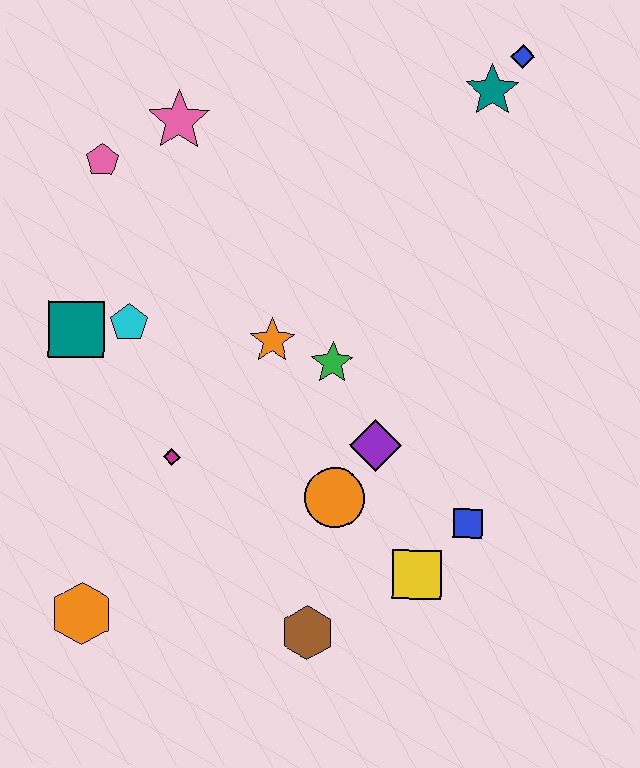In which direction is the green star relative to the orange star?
The green star is to the right of the orange star.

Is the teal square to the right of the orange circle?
No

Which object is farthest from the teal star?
The orange hexagon is farthest from the teal star.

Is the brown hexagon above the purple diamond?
No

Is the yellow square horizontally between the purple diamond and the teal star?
Yes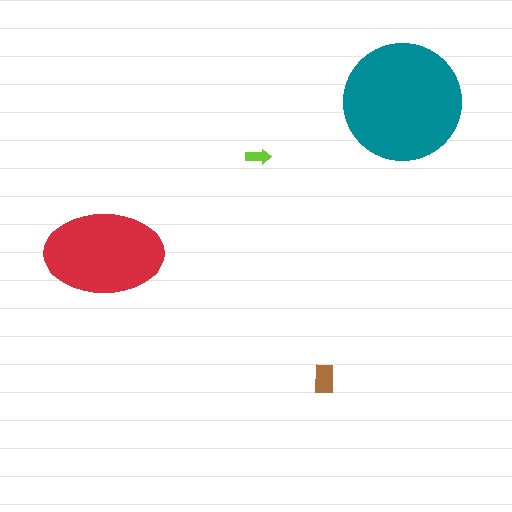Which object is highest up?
The teal circle is topmost.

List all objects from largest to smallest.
The teal circle, the red ellipse, the brown rectangle, the lime arrow.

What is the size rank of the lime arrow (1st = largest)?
4th.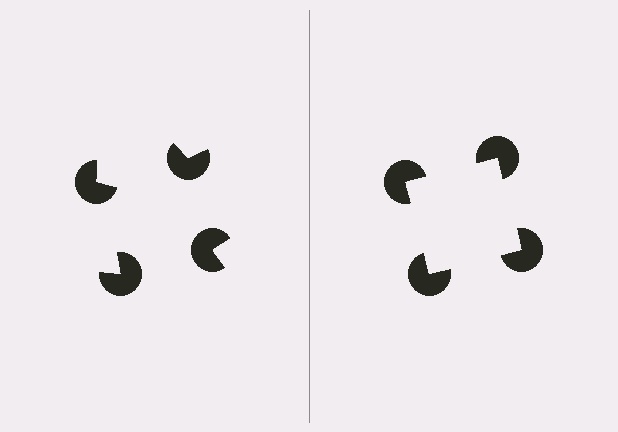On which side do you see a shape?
An illusory square appears on the right side. On the left side the wedge cuts are rotated, so no coherent shape forms.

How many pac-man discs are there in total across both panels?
8 — 4 on each side.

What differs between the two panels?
The pac-man discs are positioned identically on both sides; only the wedge orientations differ. On the right they align to a square; on the left they are misaligned.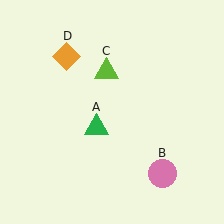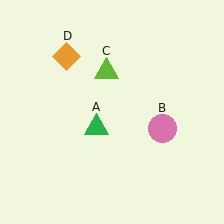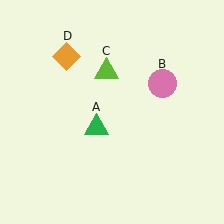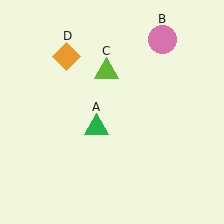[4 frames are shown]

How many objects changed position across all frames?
1 object changed position: pink circle (object B).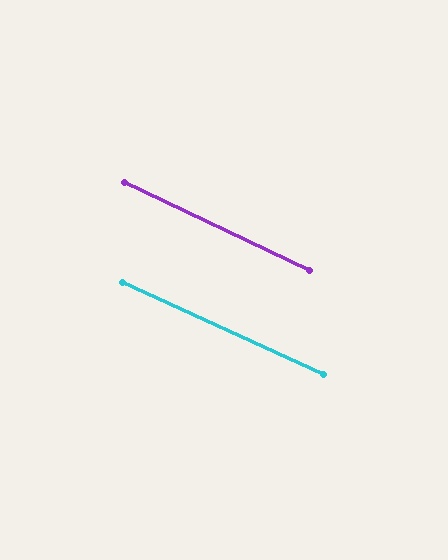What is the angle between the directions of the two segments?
Approximately 1 degree.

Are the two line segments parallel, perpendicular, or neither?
Parallel — their directions differ by only 1.0°.